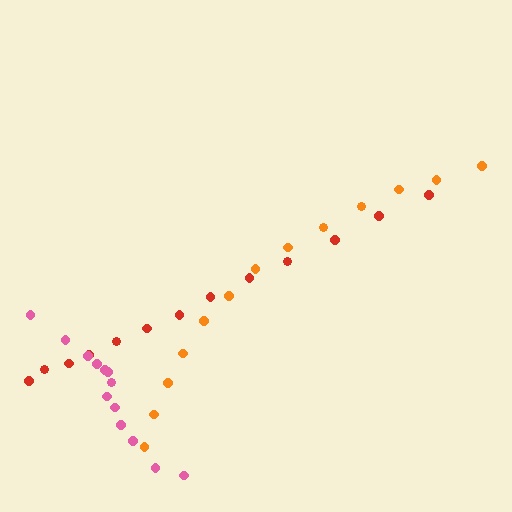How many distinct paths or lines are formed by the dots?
There are 3 distinct paths.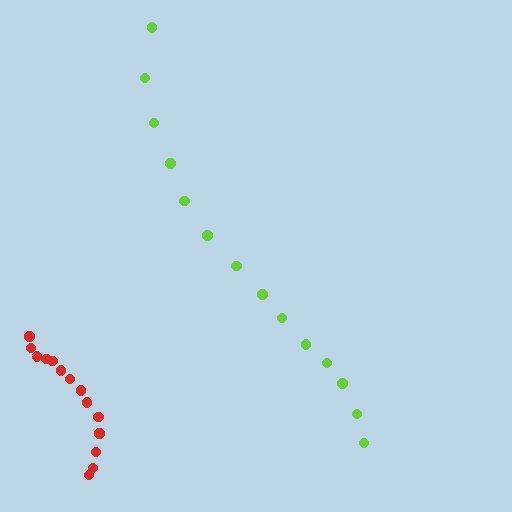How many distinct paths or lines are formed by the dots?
There are 2 distinct paths.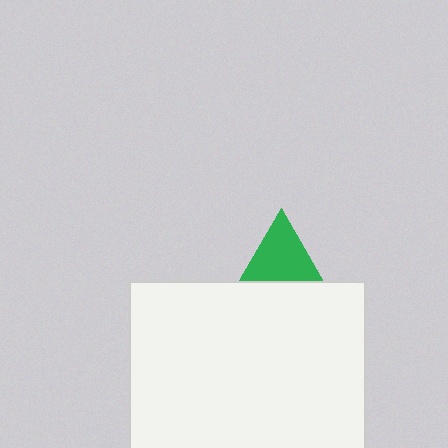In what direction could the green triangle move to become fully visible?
The green triangle could move up. That would shift it out from behind the white rectangle entirely.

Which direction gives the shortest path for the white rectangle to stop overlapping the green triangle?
Moving down gives the shortest separation.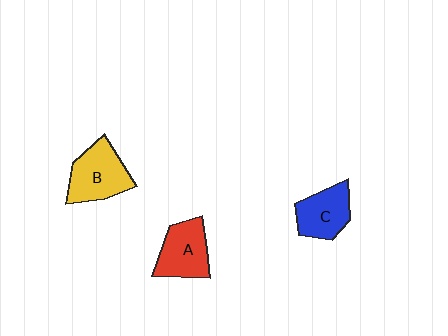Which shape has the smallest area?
Shape C (blue).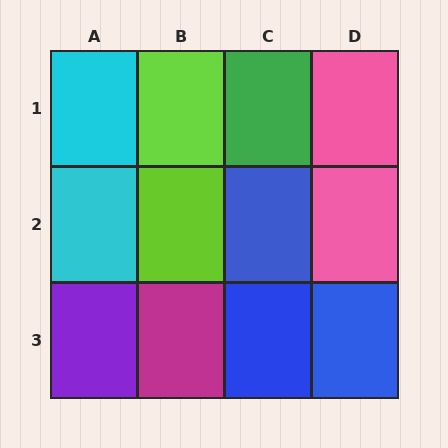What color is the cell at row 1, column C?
Green.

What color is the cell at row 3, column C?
Blue.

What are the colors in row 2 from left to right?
Cyan, lime, blue, pink.